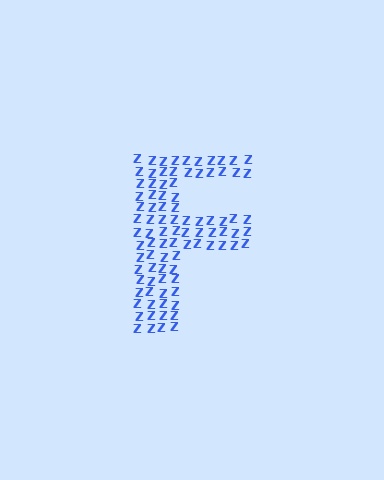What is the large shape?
The large shape is the letter F.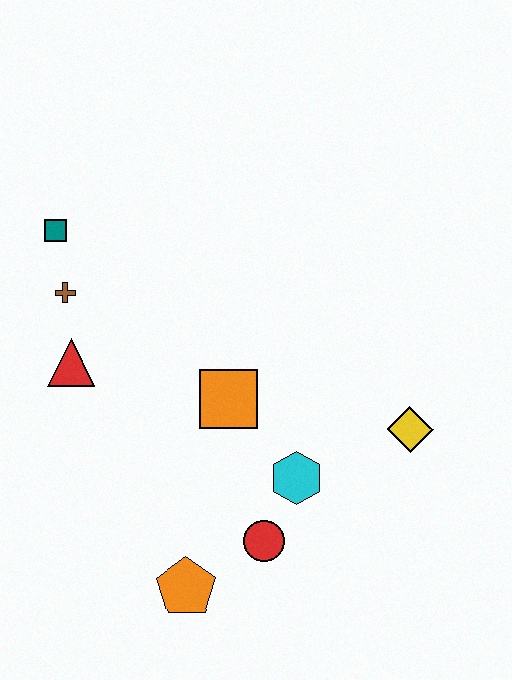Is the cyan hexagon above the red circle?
Yes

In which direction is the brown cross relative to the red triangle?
The brown cross is above the red triangle.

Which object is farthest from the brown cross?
The yellow diamond is farthest from the brown cross.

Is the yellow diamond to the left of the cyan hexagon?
No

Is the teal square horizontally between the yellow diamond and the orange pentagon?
No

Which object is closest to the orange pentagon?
The red circle is closest to the orange pentagon.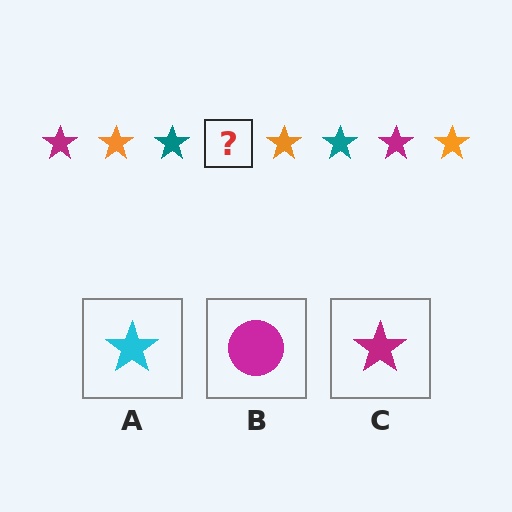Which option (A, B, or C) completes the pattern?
C.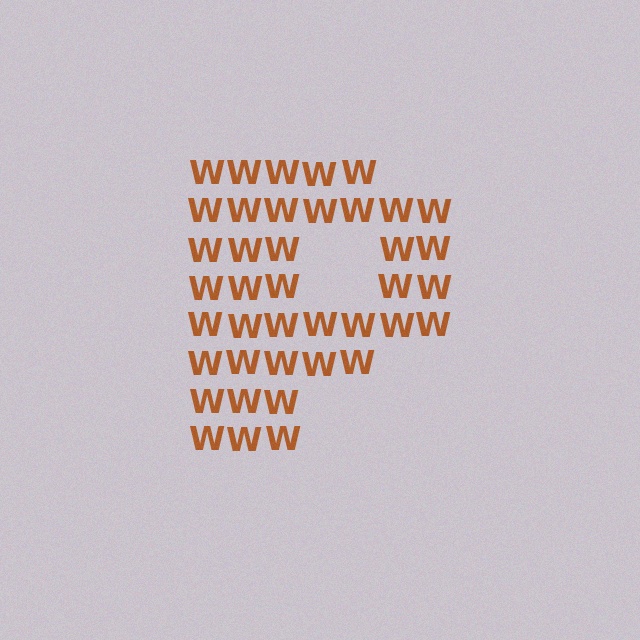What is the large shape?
The large shape is the letter P.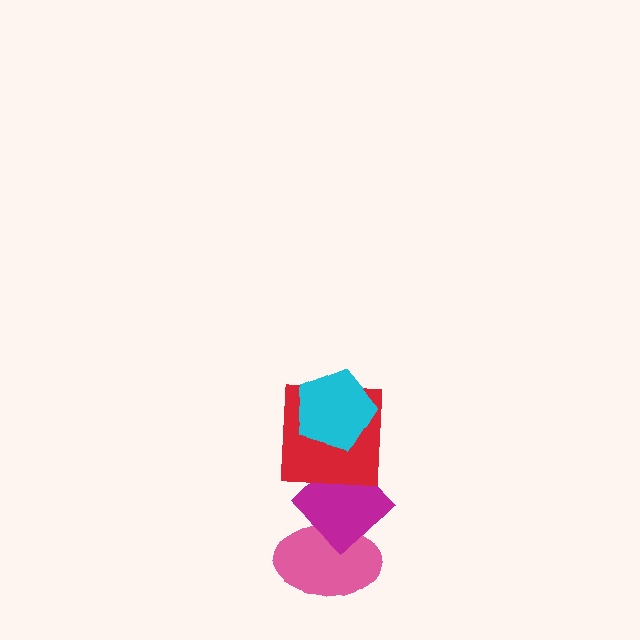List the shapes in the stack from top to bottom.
From top to bottom: the cyan pentagon, the red square, the magenta diamond, the pink ellipse.